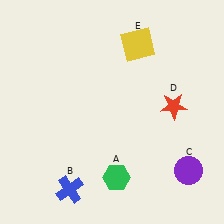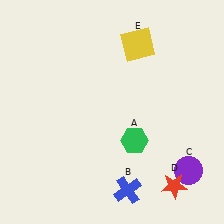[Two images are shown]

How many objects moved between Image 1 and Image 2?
3 objects moved between the two images.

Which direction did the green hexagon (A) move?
The green hexagon (A) moved up.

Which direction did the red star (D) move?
The red star (D) moved down.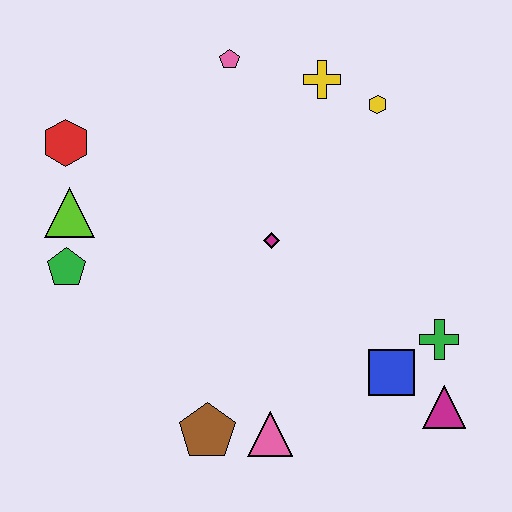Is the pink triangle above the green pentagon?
No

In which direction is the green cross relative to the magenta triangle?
The green cross is above the magenta triangle.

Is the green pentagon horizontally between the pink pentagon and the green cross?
No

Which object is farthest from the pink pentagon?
The magenta triangle is farthest from the pink pentagon.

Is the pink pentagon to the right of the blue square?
No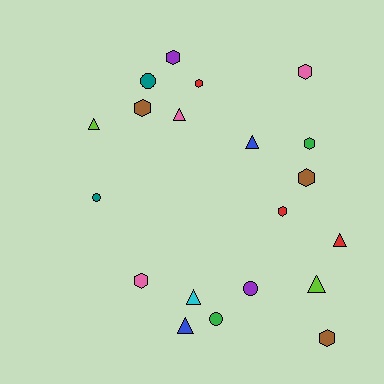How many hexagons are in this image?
There are 9 hexagons.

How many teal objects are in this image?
There are 2 teal objects.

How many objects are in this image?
There are 20 objects.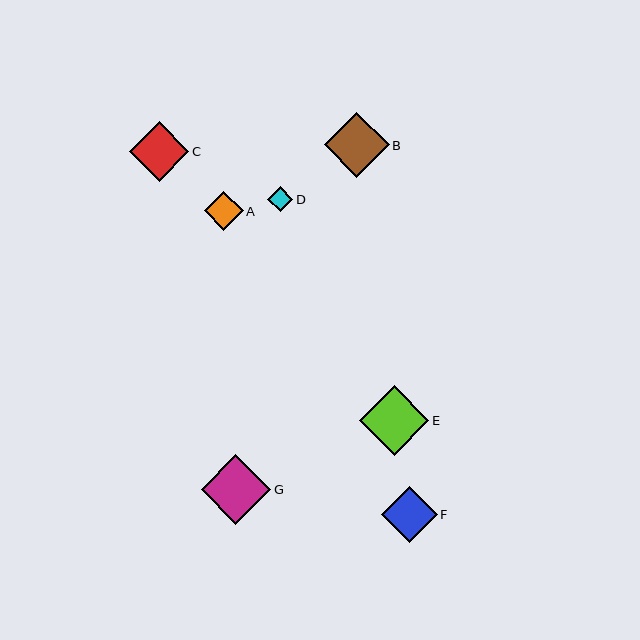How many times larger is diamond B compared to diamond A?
Diamond B is approximately 1.7 times the size of diamond A.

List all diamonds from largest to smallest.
From largest to smallest: G, E, B, C, F, A, D.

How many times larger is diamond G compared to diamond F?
Diamond G is approximately 1.2 times the size of diamond F.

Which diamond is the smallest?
Diamond D is the smallest with a size of approximately 26 pixels.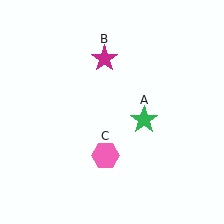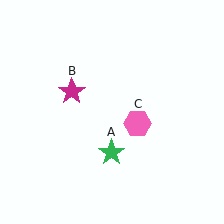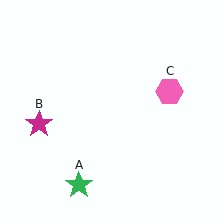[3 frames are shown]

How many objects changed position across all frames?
3 objects changed position: green star (object A), magenta star (object B), pink hexagon (object C).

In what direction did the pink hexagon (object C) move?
The pink hexagon (object C) moved up and to the right.